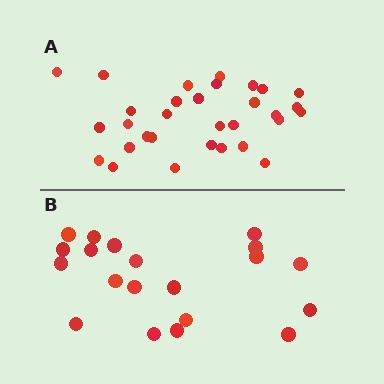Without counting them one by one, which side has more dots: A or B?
Region A (the top region) has more dots.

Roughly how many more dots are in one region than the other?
Region A has roughly 12 or so more dots than region B.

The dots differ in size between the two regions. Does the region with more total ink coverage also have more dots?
No. Region B has more total ink coverage because its dots are larger, but region A actually contains more individual dots. Total area can be misleading — the number of items is what matters here.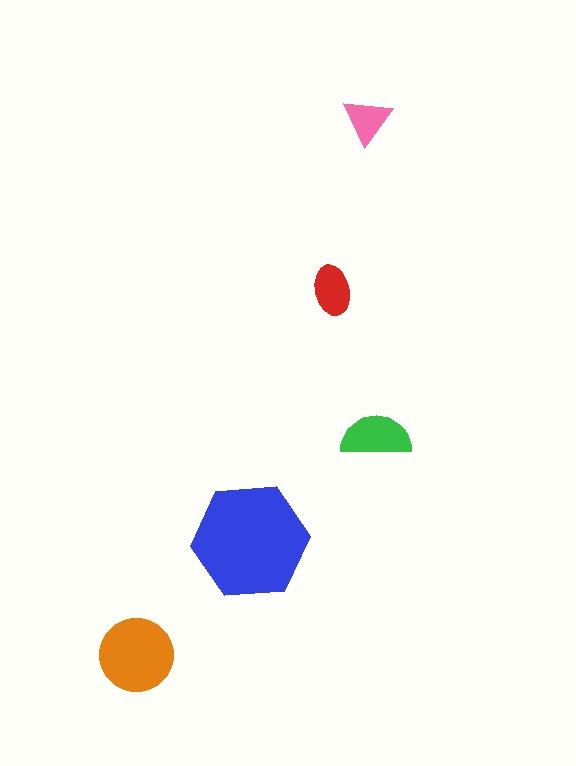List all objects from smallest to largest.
The pink triangle, the red ellipse, the green semicircle, the orange circle, the blue hexagon.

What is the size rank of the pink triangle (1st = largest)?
5th.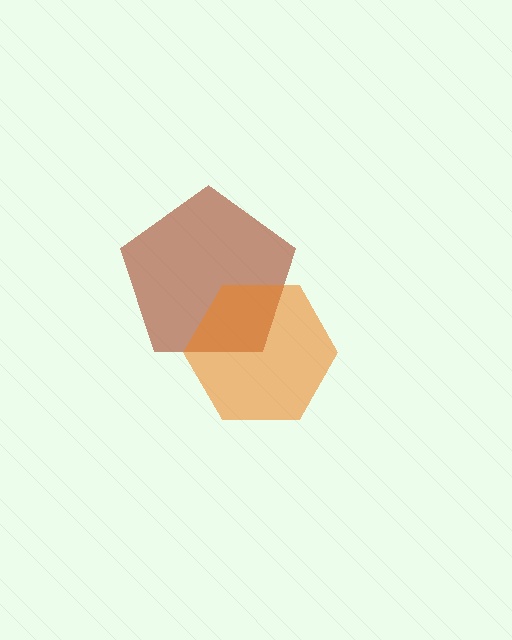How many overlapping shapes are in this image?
There are 2 overlapping shapes in the image.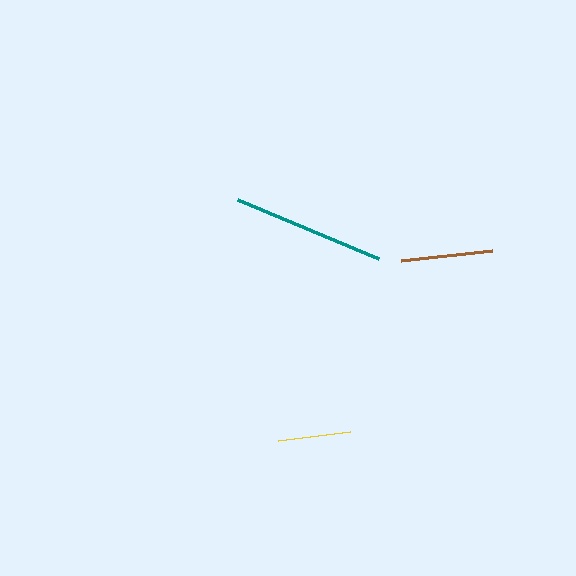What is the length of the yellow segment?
The yellow segment is approximately 72 pixels long.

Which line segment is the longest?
The teal line is the longest at approximately 153 pixels.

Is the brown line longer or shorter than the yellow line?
The brown line is longer than the yellow line.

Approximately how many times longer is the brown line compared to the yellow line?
The brown line is approximately 1.3 times the length of the yellow line.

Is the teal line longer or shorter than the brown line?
The teal line is longer than the brown line.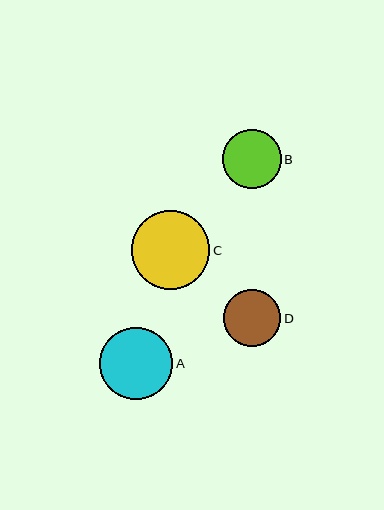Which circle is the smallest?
Circle D is the smallest with a size of approximately 57 pixels.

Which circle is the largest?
Circle C is the largest with a size of approximately 79 pixels.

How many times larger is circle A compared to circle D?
Circle A is approximately 1.3 times the size of circle D.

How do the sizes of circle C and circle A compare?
Circle C and circle A are approximately the same size.